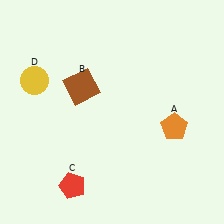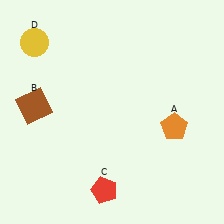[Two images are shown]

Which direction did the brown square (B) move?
The brown square (B) moved left.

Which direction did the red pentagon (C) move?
The red pentagon (C) moved right.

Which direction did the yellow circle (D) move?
The yellow circle (D) moved up.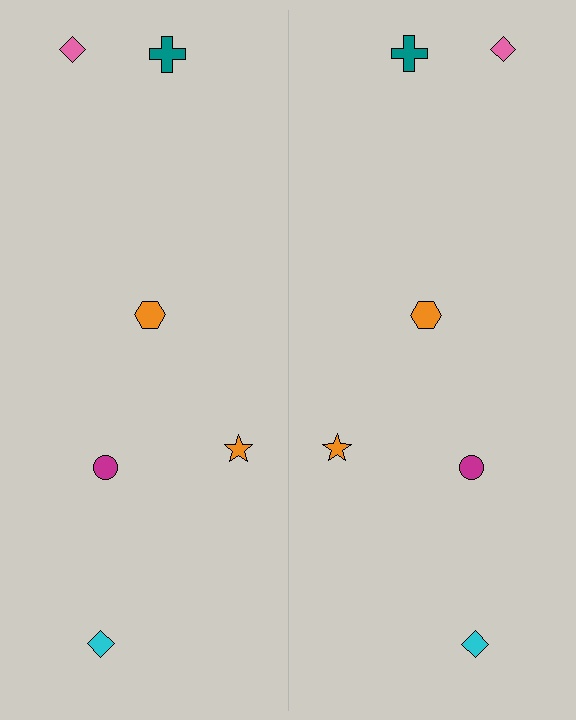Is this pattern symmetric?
Yes, this pattern has bilateral (reflection) symmetry.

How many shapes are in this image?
There are 12 shapes in this image.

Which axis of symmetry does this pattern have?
The pattern has a vertical axis of symmetry running through the center of the image.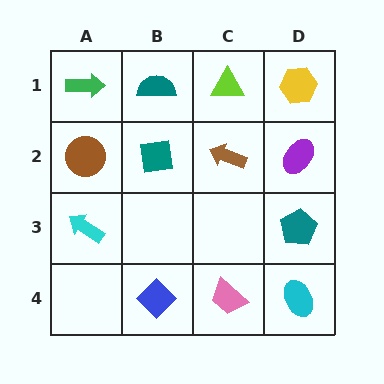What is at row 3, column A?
A cyan arrow.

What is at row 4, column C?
A pink trapezoid.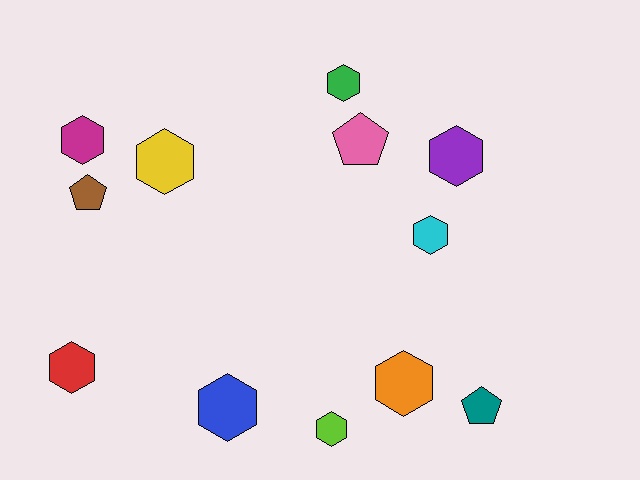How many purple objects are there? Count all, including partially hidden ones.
There is 1 purple object.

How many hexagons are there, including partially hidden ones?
There are 9 hexagons.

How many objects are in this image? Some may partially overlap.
There are 12 objects.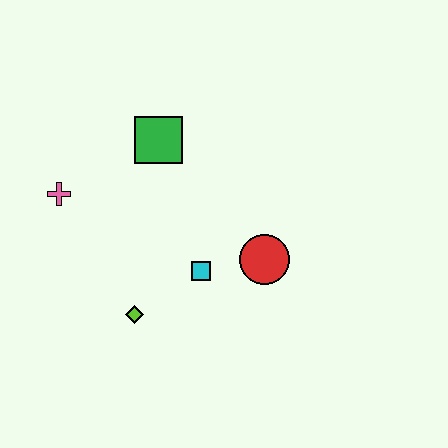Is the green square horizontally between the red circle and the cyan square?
No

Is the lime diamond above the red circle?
No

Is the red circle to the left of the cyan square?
No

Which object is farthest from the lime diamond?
The green square is farthest from the lime diamond.